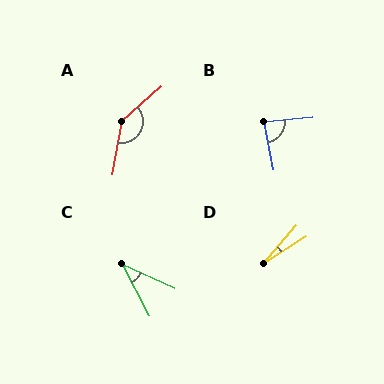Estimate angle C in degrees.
Approximately 37 degrees.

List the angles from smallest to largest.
D (17°), C (37°), B (84°), A (141°).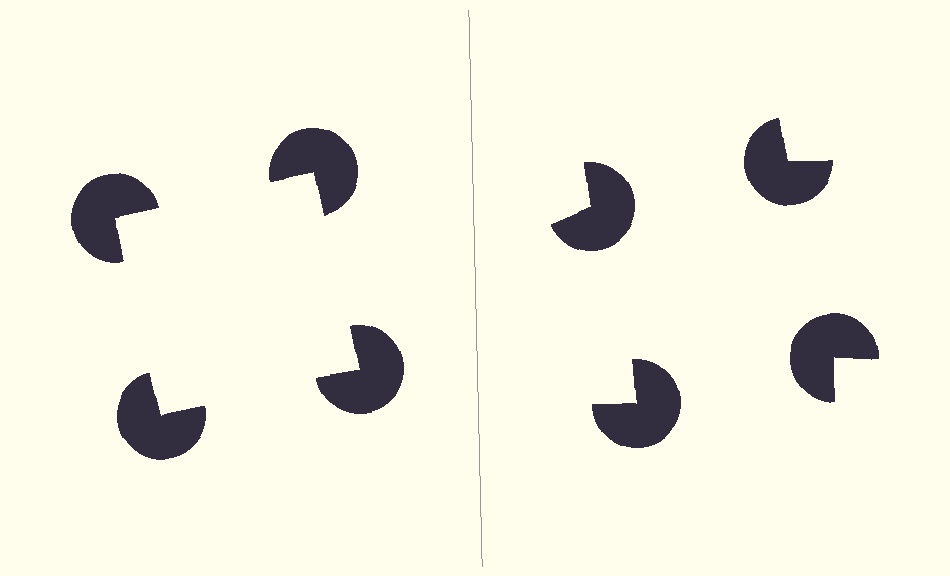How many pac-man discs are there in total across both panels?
8 — 4 on each side.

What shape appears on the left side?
An illusory square.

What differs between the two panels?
The pac-man discs are positioned identically on both sides; only the wedge orientations differ. On the left they align to a square; on the right they are misaligned.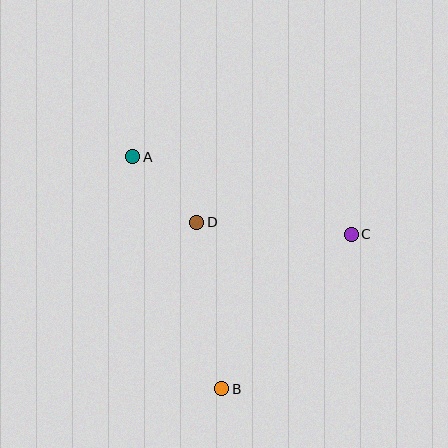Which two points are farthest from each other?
Points A and B are farthest from each other.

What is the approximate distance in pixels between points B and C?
The distance between B and C is approximately 202 pixels.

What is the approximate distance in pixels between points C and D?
The distance between C and D is approximately 155 pixels.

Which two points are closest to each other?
Points A and D are closest to each other.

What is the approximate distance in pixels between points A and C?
The distance between A and C is approximately 232 pixels.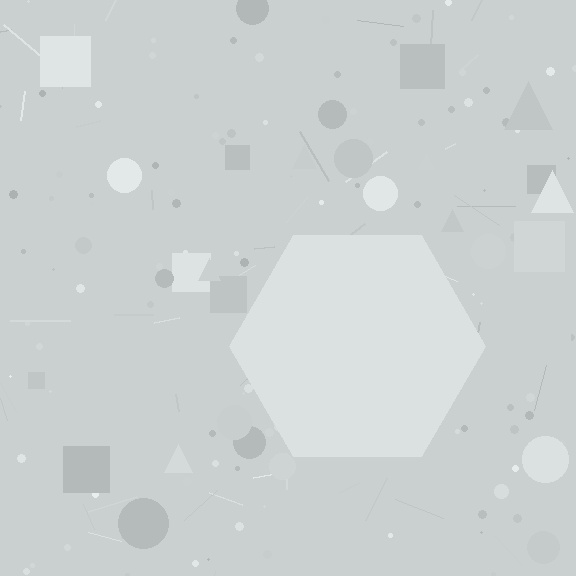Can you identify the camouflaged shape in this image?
The camouflaged shape is a hexagon.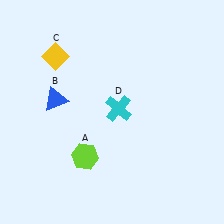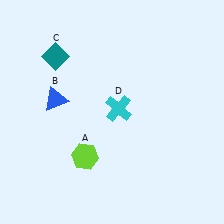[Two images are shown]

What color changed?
The diamond (C) changed from yellow in Image 1 to teal in Image 2.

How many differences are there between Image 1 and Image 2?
There is 1 difference between the two images.